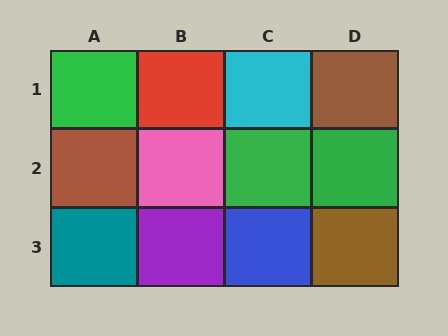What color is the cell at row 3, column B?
Purple.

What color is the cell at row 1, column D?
Brown.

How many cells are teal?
1 cell is teal.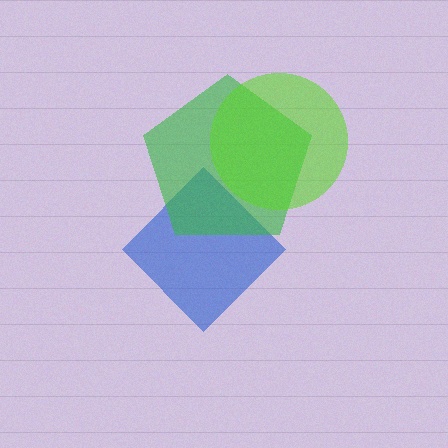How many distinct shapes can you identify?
There are 3 distinct shapes: a blue diamond, a green pentagon, a lime circle.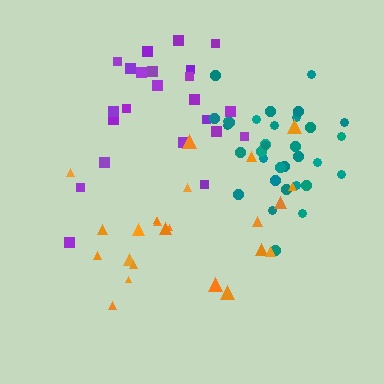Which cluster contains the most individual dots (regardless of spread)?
Teal (33).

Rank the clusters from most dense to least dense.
teal, purple, orange.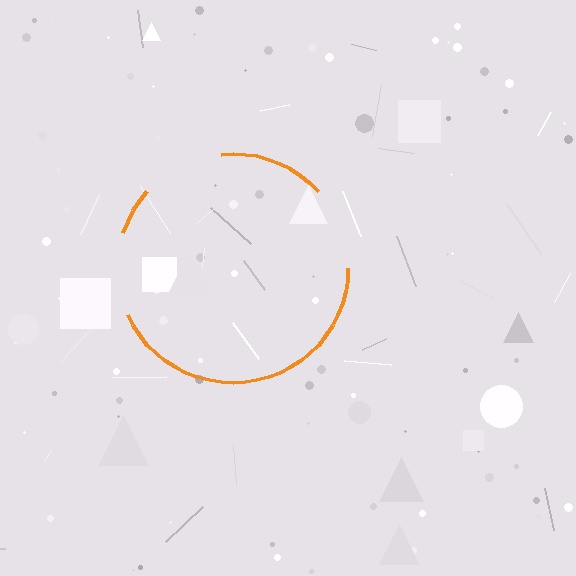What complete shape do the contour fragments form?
The contour fragments form a circle.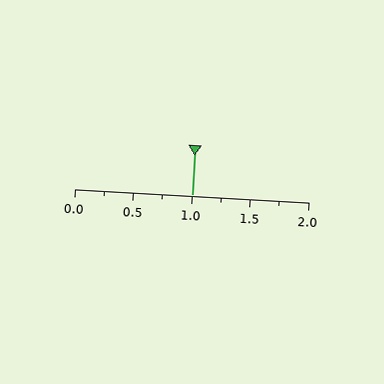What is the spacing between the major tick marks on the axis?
The major ticks are spaced 0.5 apart.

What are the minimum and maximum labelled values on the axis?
The axis runs from 0.0 to 2.0.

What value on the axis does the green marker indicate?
The marker indicates approximately 1.